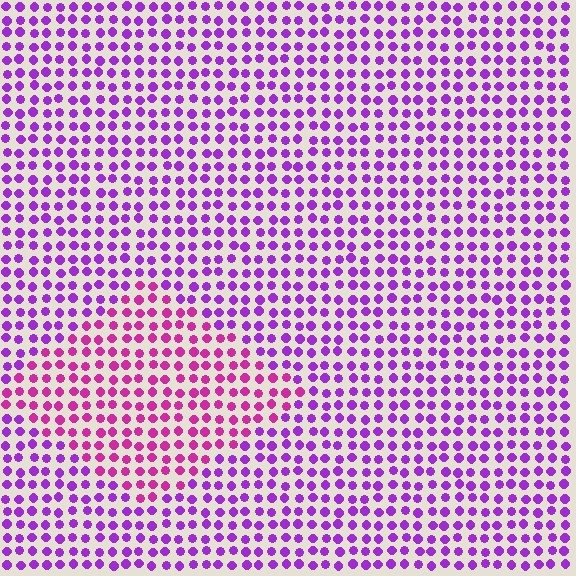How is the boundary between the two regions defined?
The boundary is defined purely by a slight shift in hue (about 34 degrees). Spacing, size, and orientation are identical on both sides.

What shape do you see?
I see a diamond.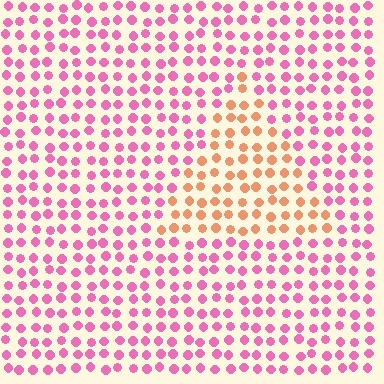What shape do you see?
I see a triangle.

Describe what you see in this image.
The image is filled with small pink elements in a uniform arrangement. A triangle-shaped region is visible where the elements are tinted to a slightly different hue, forming a subtle color boundary.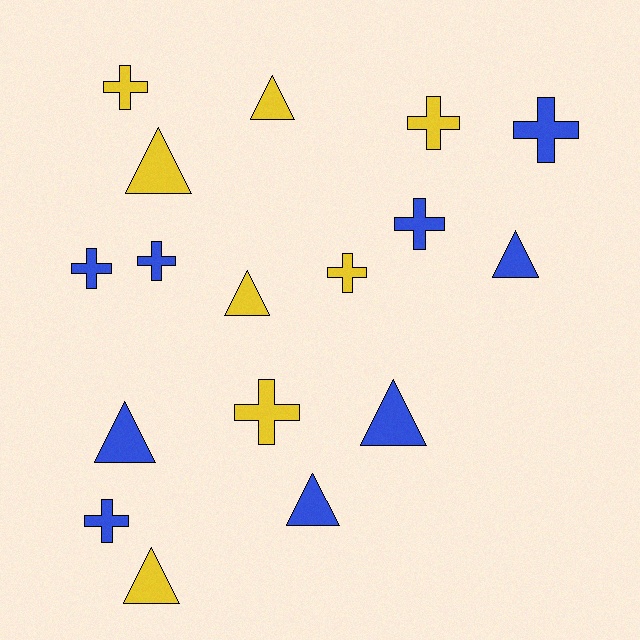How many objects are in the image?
There are 17 objects.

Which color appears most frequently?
Blue, with 9 objects.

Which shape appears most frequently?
Cross, with 9 objects.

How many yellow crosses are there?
There are 4 yellow crosses.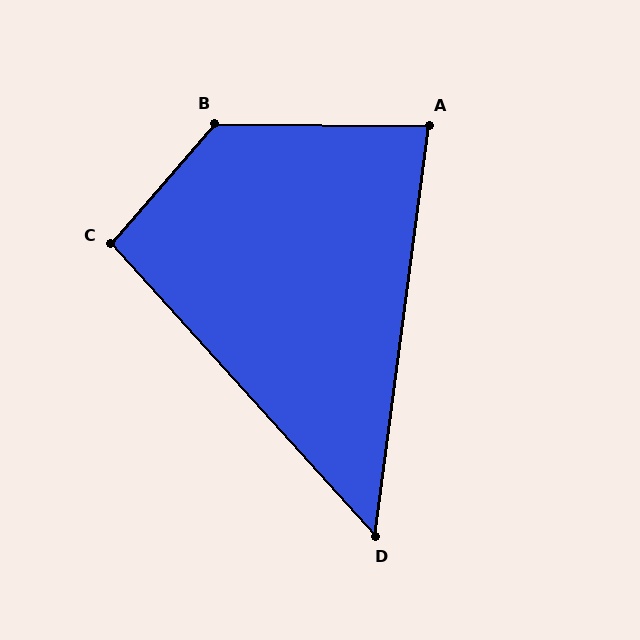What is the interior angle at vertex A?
Approximately 83 degrees (acute).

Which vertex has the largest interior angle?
B, at approximately 130 degrees.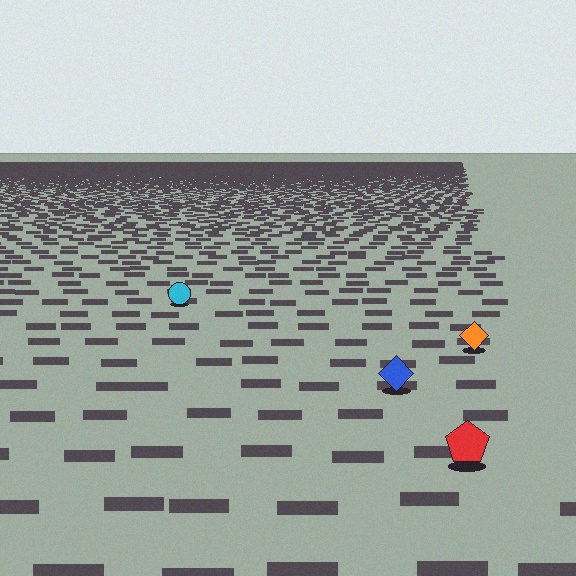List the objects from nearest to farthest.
From nearest to farthest: the red pentagon, the blue diamond, the orange diamond, the cyan circle.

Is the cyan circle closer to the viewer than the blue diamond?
No. The blue diamond is closer — you can tell from the texture gradient: the ground texture is coarser near it.